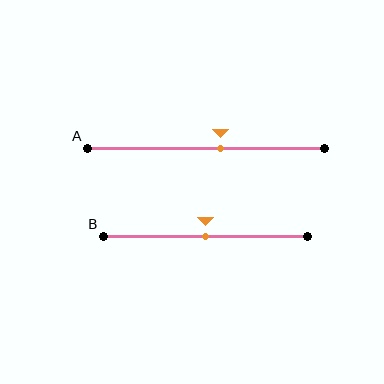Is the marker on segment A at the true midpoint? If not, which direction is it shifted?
No, the marker on segment A is shifted to the right by about 6% of the segment length.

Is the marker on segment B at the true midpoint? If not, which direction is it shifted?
Yes, the marker on segment B is at the true midpoint.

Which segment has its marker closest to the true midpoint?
Segment B has its marker closest to the true midpoint.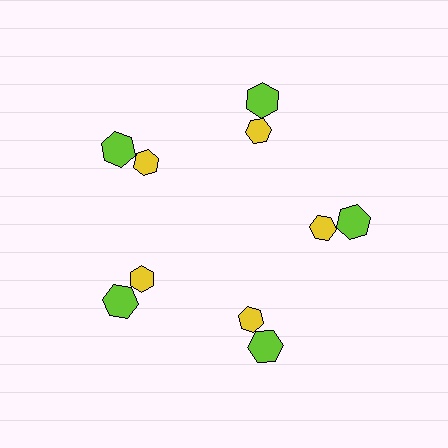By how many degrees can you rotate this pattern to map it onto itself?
The pattern maps onto itself every 72 degrees of rotation.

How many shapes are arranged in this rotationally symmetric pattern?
There are 10 shapes, arranged in 5 groups of 2.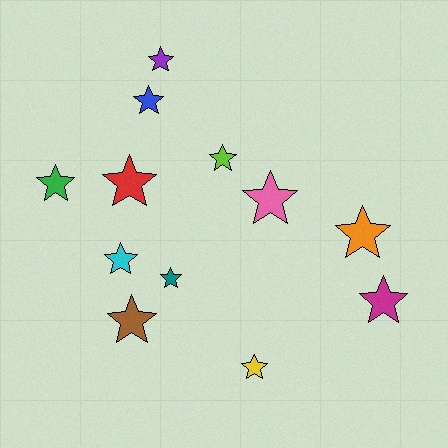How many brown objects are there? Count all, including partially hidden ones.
There is 1 brown object.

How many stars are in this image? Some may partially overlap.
There are 12 stars.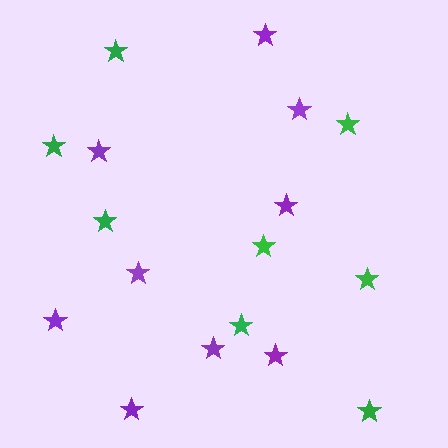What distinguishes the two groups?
There are 2 groups: one group of green stars (8) and one group of purple stars (9).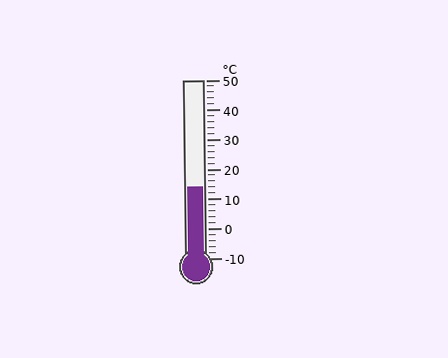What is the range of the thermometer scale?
The thermometer scale ranges from -10°C to 50°C.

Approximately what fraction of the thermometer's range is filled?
The thermometer is filled to approximately 40% of its range.